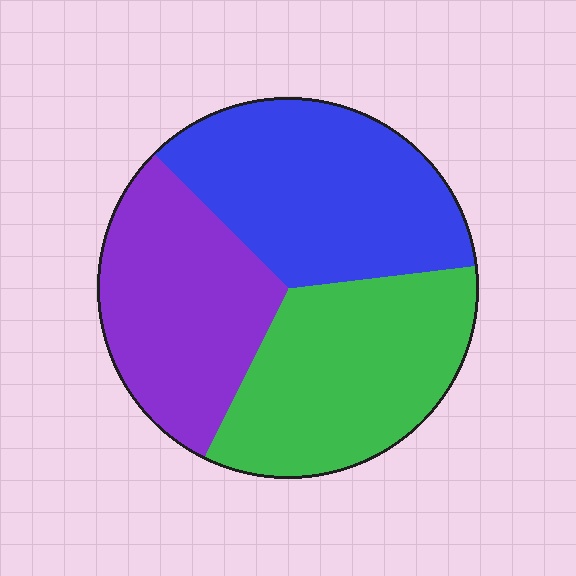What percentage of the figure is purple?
Purple covers around 30% of the figure.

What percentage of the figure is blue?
Blue takes up about three eighths (3/8) of the figure.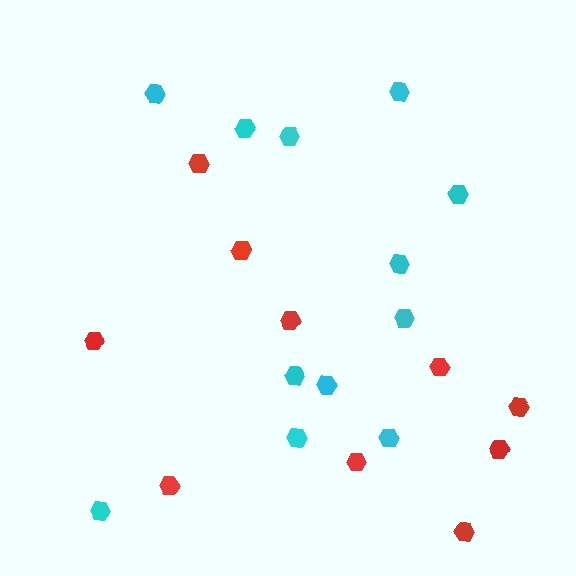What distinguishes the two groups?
There are 2 groups: one group of cyan hexagons (12) and one group of red hexagons (10).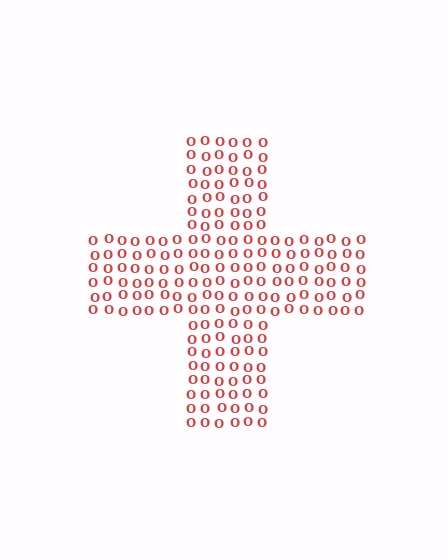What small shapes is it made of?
It is made of small letter O's.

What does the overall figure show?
The overall figure shows a cross.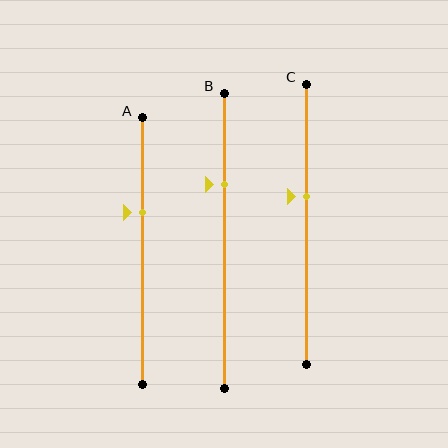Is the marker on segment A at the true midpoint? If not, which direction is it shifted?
No, the marker on segment A is shifted upward by about 14% of the segment length.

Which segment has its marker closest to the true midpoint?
Segment C has its marker closest to the true midpoint.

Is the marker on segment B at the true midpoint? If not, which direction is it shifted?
No, the marker on segment B is shifted upward by about 19% of the segment length.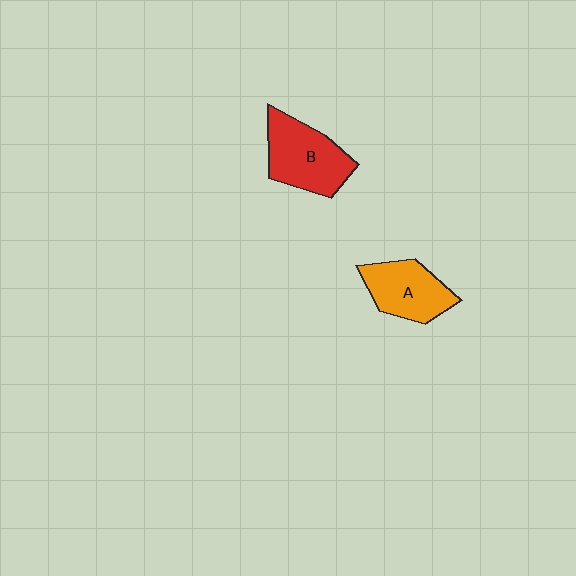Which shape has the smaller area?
Shape A (orange).